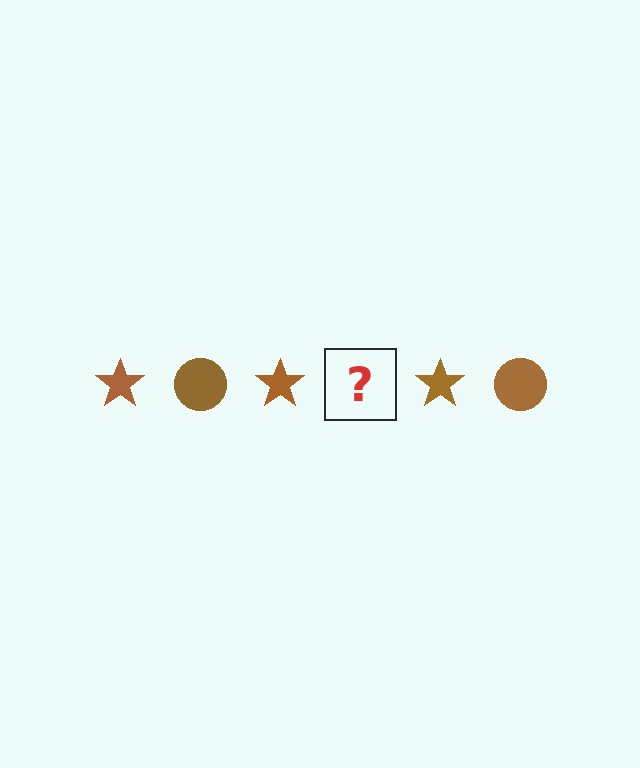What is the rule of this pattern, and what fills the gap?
The rule is that the pattern cycles through star, circle shapes in brown. The gap should be filled with a brown circle.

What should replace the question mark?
The question mark should be replaced with a brown circle.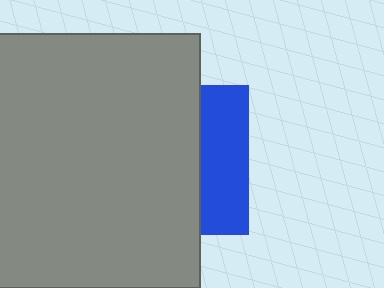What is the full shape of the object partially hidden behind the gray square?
The partially hidden object is a blue square.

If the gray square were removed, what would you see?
You would see the complete blue square.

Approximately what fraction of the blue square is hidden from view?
Roughly 68% of the blue square is hidden behind the gray square.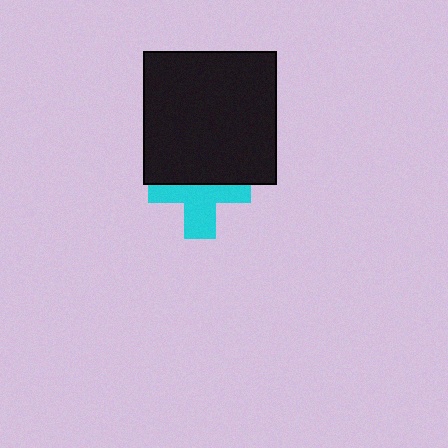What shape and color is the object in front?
The object in front is a black square.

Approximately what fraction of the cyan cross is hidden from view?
Roughly 46% of the cyan cross is hidden behind the black square.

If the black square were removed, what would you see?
You would see the complete cyan cross.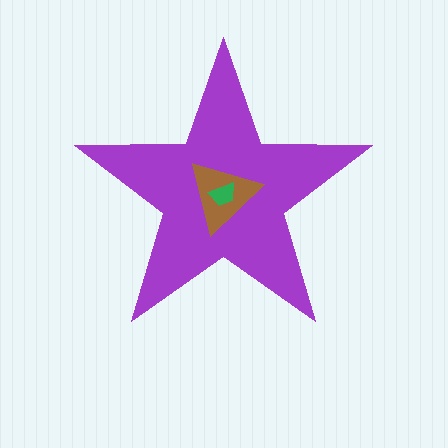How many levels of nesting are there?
3.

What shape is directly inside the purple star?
The brown triangle.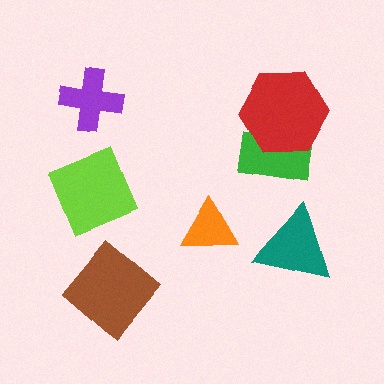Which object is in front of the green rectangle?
The red hexagon is in front of the green rectangle.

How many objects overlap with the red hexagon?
1 object overlaps with the red hexagon.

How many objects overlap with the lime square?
0 objects overlap with the lime square.